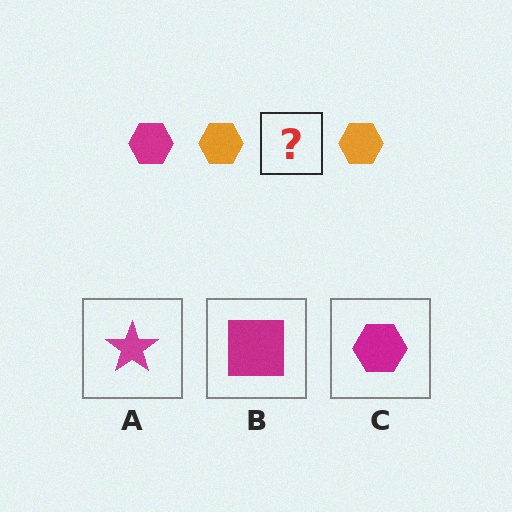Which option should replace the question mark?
Option C.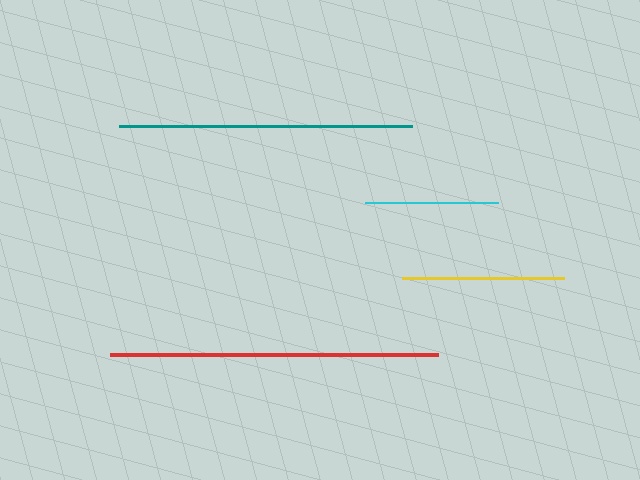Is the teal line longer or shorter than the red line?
The red line is longer than the teal line.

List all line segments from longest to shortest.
From longest to shortest: red, teal, yellow, cyan.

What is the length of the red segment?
The red segment is approximately 328 pixels long.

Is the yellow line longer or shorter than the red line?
The red line is longer than the yellow line.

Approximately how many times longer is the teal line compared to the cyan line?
The teal line is approximately 2.2 times the length of the cyan line.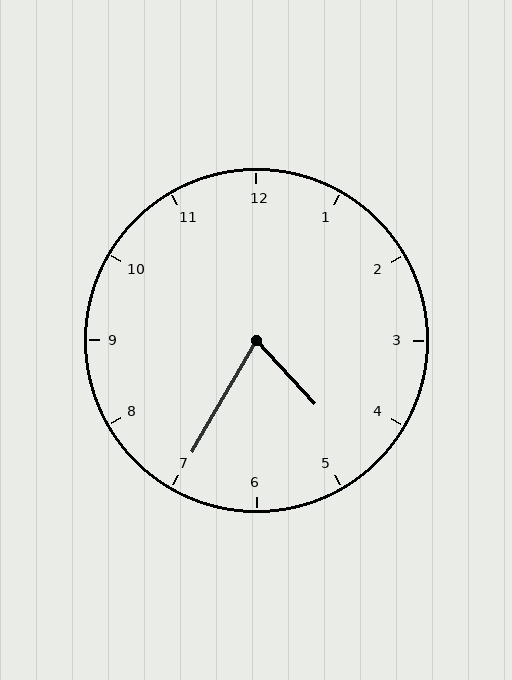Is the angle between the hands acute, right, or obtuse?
It is acute.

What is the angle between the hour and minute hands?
Approximately 72 degrees.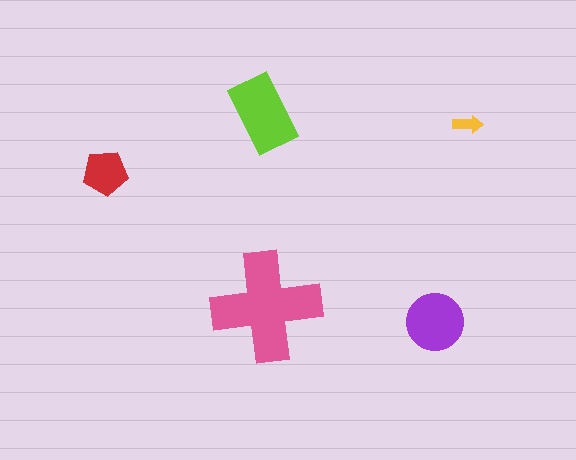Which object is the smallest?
The yellow arrow.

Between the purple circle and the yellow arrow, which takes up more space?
The purple circle.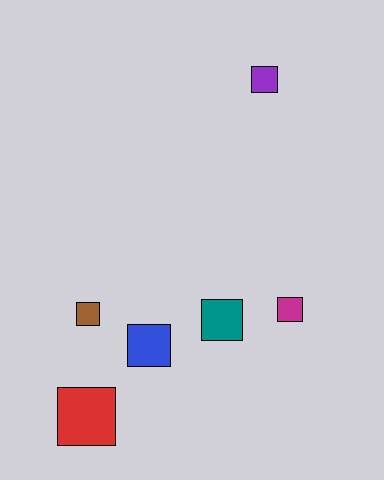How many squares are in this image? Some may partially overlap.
There are 6 squares.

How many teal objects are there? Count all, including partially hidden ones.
There is 1 teal object.